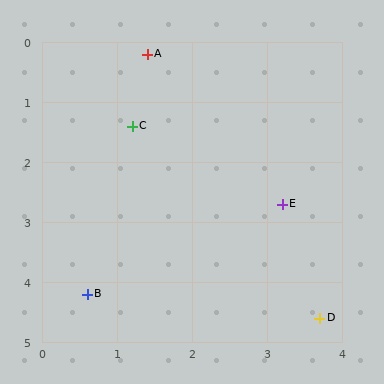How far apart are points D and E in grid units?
Points D and E are about 2.0 grid units apart.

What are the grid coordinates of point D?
Point D is at approximately (3.7, 4.6).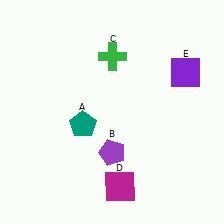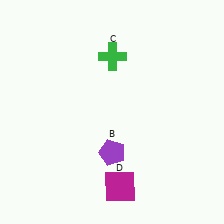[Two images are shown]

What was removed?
The teal pentagon (A), the purple square (E) were removed in Image 2.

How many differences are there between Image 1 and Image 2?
There are 2 differences between the two images.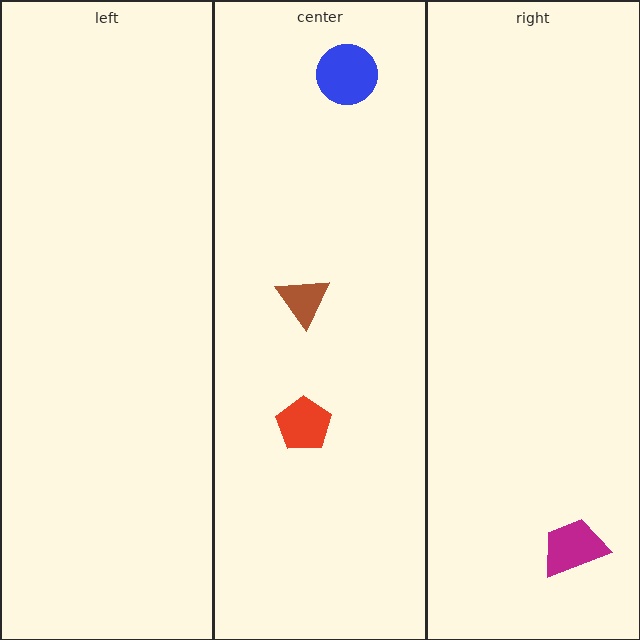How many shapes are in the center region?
3.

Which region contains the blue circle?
The center region.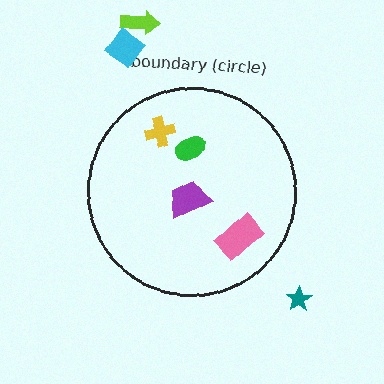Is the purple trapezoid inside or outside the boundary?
Inside.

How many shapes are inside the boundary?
4 inside, 3 outside.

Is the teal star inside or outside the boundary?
Outside.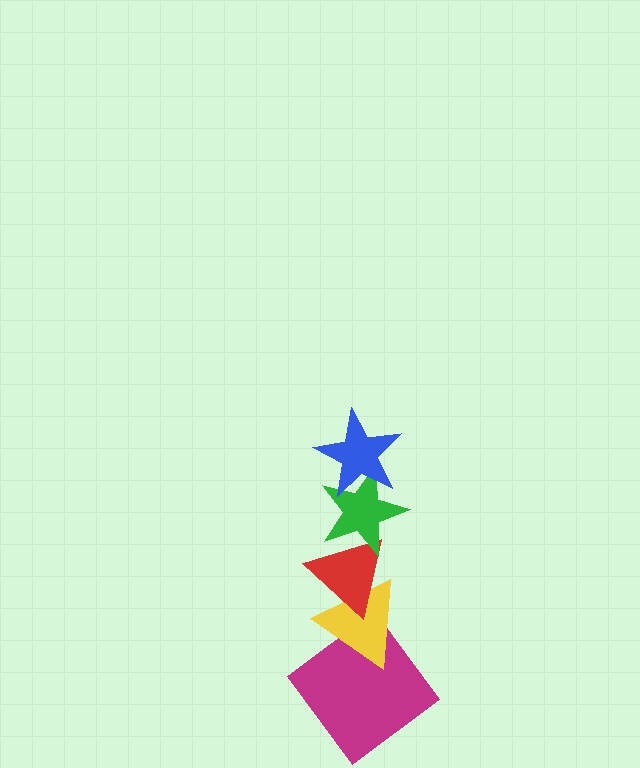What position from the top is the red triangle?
The red triangle is 3rd from the top.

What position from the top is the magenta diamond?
The magenta diamond is 5th from the top.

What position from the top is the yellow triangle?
The yellow triangle is 4th from the top.